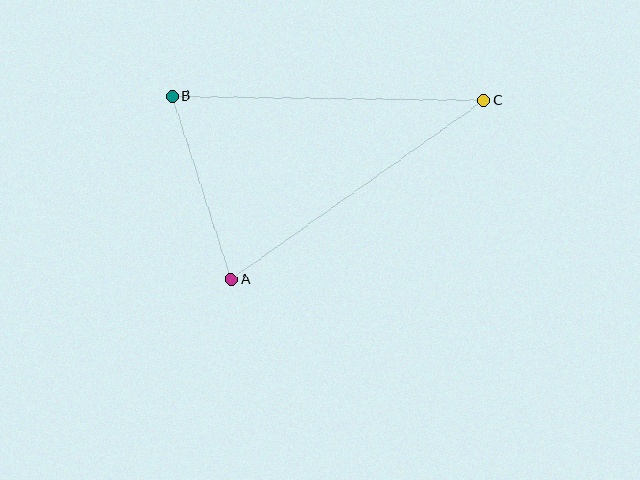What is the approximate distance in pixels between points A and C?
The distance between A and C is approximately 310 pixels.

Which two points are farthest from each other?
Points B and C are farthest from each other.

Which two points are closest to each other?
Points A and B are closest to each other.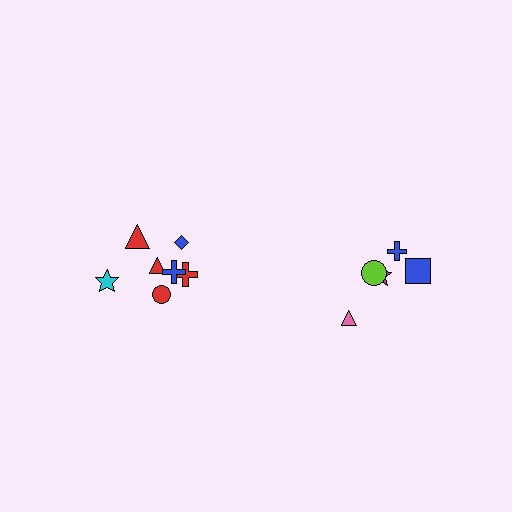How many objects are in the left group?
There are 7 objects.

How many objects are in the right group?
There are 5 objects.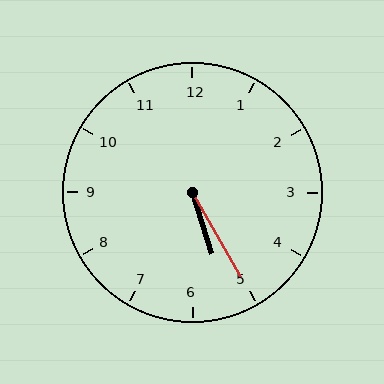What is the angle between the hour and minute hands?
Approximately 12 degrees.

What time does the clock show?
5:25.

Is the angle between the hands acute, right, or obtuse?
It is acute.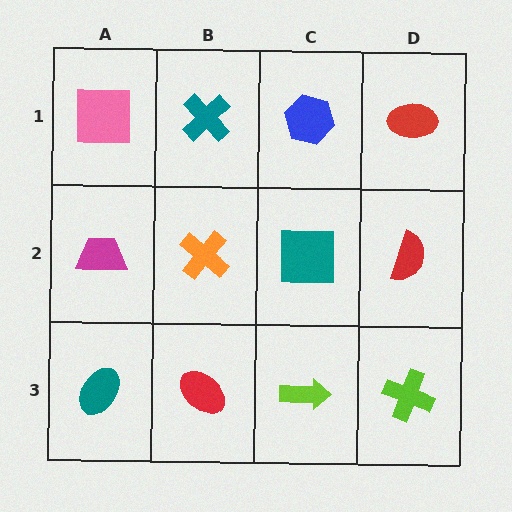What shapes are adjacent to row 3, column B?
An orange cross (row 2, column B), a teal ellipse (row 3, column A), a lime arrow (row 3, column C).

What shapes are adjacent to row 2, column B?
A teal cross (row 1, column B), a red ellipse (row 3, column B), a magenta trapezoid (row 2, column A), a teal square (row 2, column C).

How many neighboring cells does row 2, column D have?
3.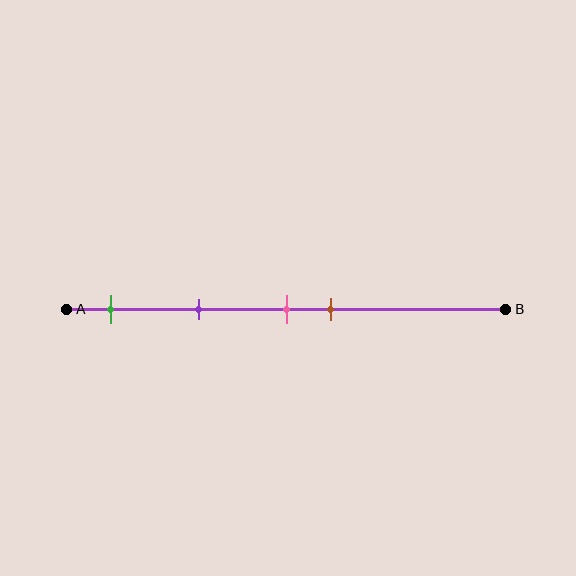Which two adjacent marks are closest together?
The pink and brown marks are the closest adjacent pair.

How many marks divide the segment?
There are 4 marks dividing the segment.